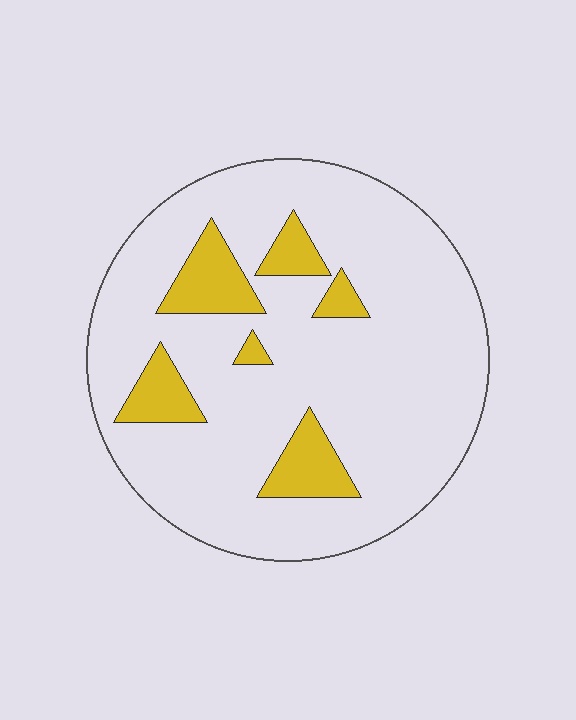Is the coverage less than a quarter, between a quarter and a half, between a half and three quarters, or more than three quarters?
Less than a quarter.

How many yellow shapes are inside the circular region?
6.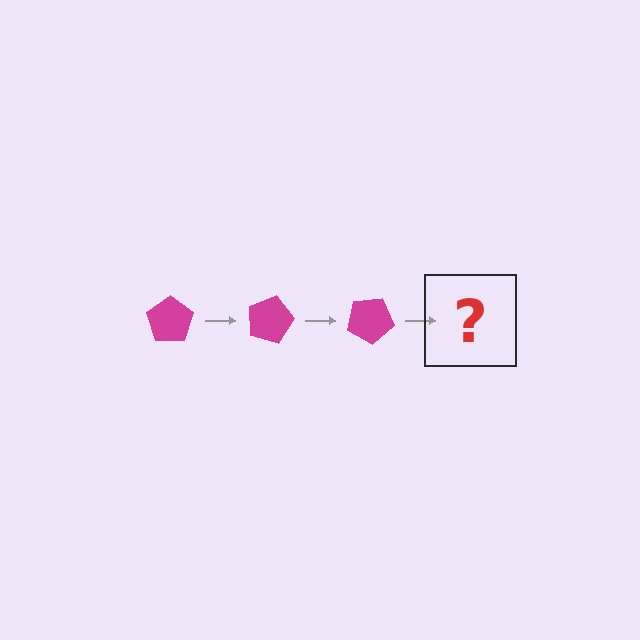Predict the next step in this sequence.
The next step is a magenta pentagon rotated 45 degrees.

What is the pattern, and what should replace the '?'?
The pattern is that the pentagon rotates 15 degrees each step. The '?' should be a magenta pentagon rotated 45 degrees.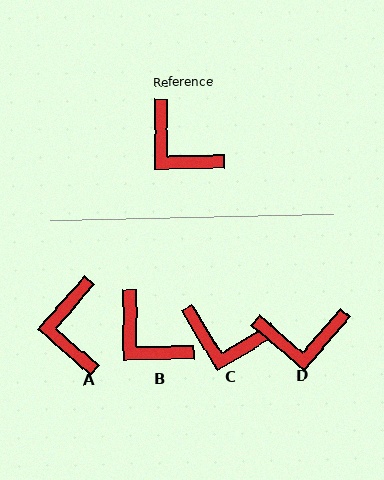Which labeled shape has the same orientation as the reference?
B.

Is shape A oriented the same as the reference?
No, it is off by about 42 degrees.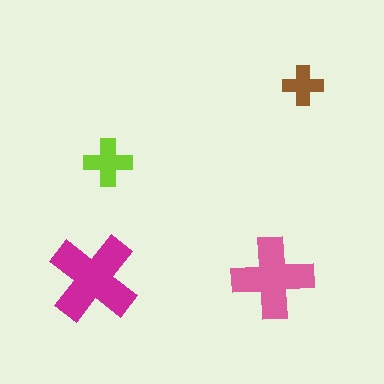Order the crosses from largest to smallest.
the magenta one, the pink one, the lime one, the brown one.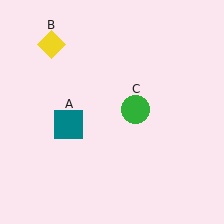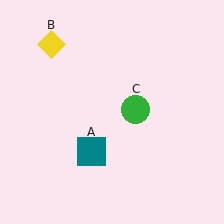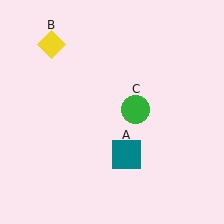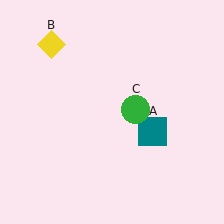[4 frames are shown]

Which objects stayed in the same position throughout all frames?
Yellow diamond (object B) and green circle (object C) remained stationary.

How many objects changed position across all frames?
1 object changed position: teal square (object A).